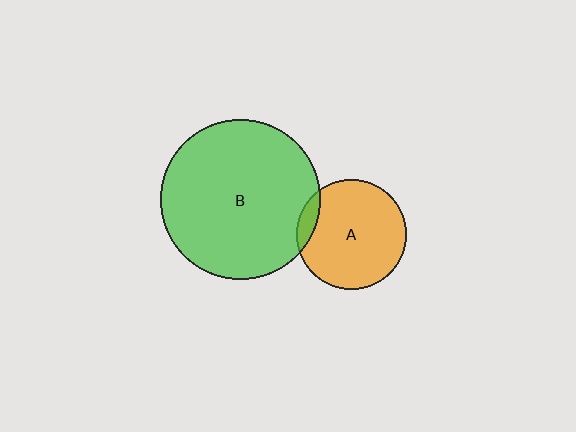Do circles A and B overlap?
Yes.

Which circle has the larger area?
Circle B (green).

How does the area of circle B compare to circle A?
Approximately 2.1 times.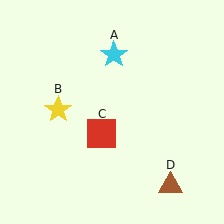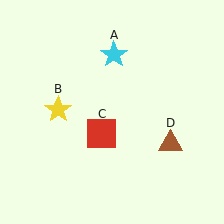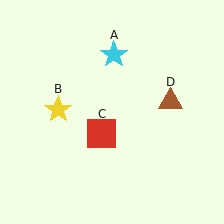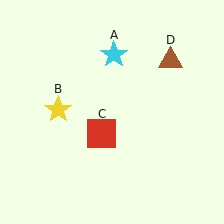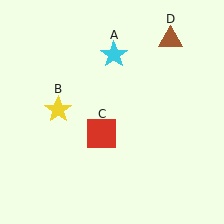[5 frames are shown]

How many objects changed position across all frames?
1 object changed position: brown triangle (object D).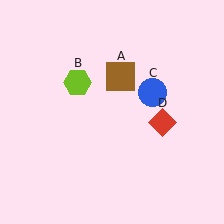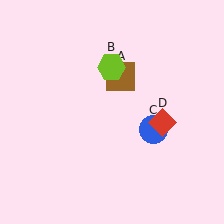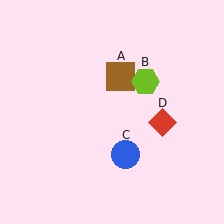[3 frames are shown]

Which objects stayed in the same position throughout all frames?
Brown square (object A) and red diamond (object D) remained stationary.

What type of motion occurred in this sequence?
The lime hexagon (object B), blue circle (object C) rotated clockwise around the center of the scene.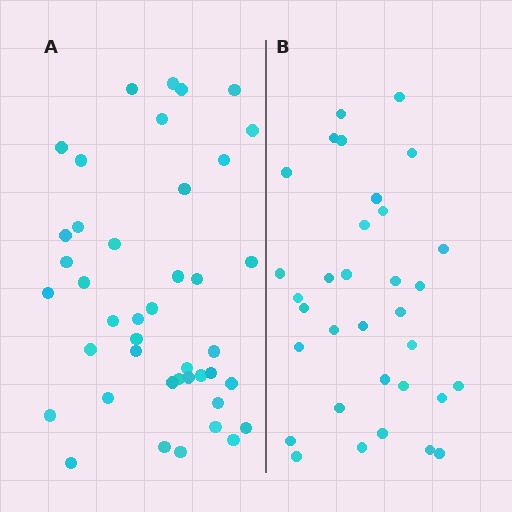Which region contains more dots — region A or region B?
Region A (the left region) has more dots.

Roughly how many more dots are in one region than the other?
Region A has roughly 8 or so more dots than region B.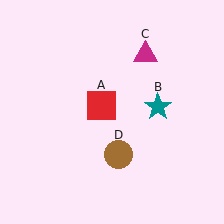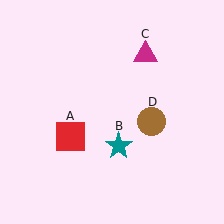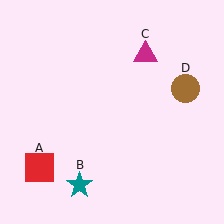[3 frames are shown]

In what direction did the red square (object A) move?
The red square (object A) moved down and to the left.